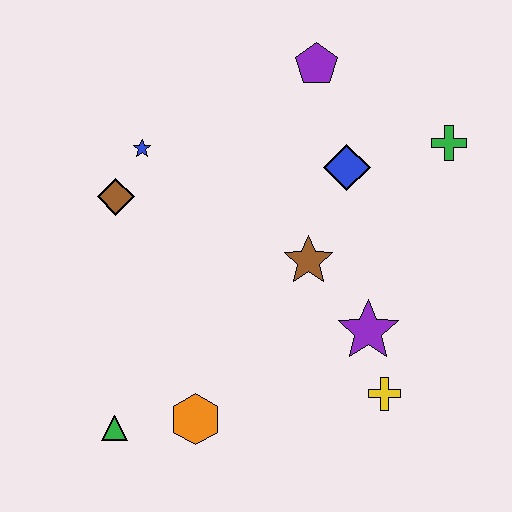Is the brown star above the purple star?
Yes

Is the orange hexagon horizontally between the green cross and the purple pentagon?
No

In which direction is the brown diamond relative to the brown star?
The brown diamond is to the left of the brown star.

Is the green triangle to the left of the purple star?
Yes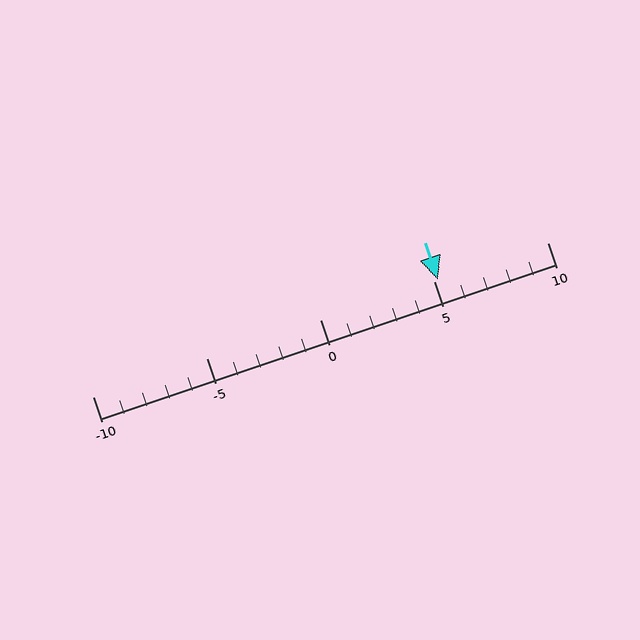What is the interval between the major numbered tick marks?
The major tick marks are spaced 5 units apart.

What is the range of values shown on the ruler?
The ruler shows values from -10 to 10.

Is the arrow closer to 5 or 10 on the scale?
The arrow is closer to 5.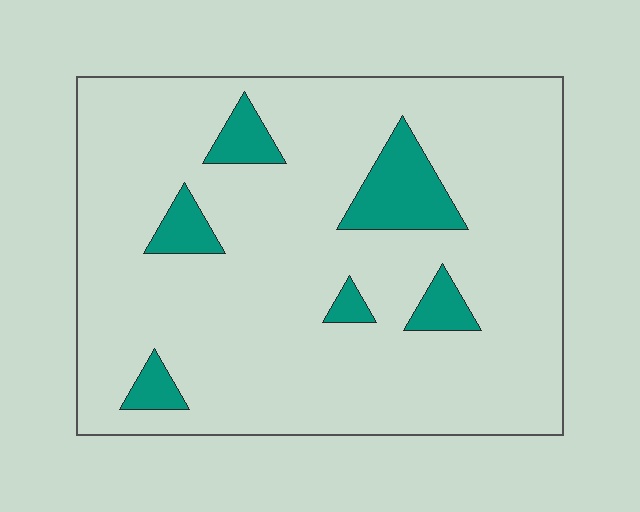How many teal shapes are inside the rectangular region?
6.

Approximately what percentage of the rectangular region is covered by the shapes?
Approximately 10%.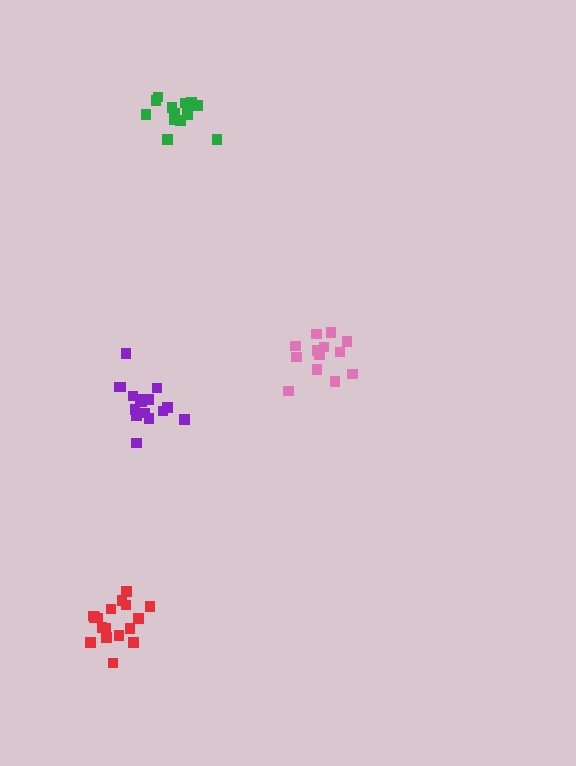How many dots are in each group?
Group 1: 13 dots, Group 2: 16 dots, Group 3: 17 dots, Group 4: 14 dots (60 total).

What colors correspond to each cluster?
The clusters are colored: pink, purple, red, green.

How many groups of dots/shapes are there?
There are 4 groups.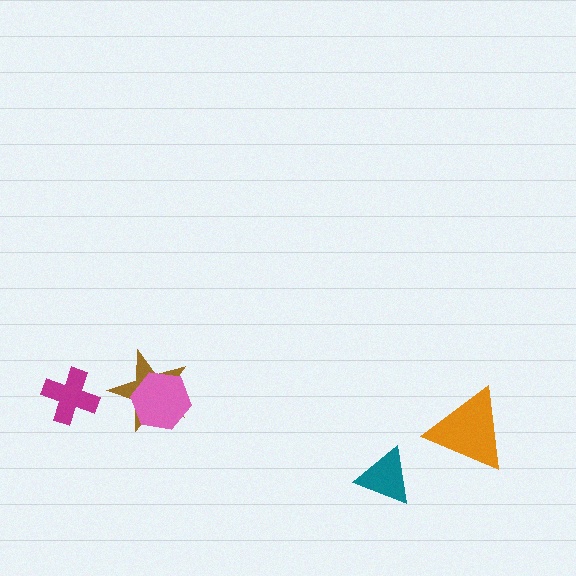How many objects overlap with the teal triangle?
0 objects overlap with the teal triangle.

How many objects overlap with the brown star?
1 object overlaps with the brown star.